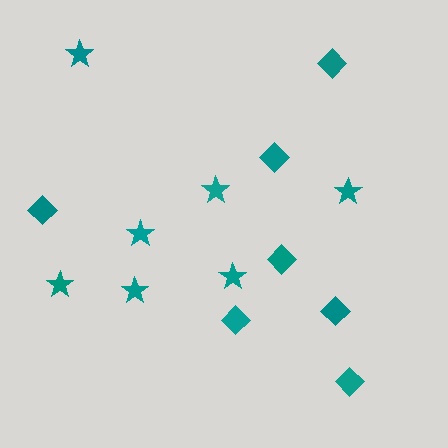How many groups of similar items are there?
There are 2 groups: one group of stars (7) and one group of diamonds (7).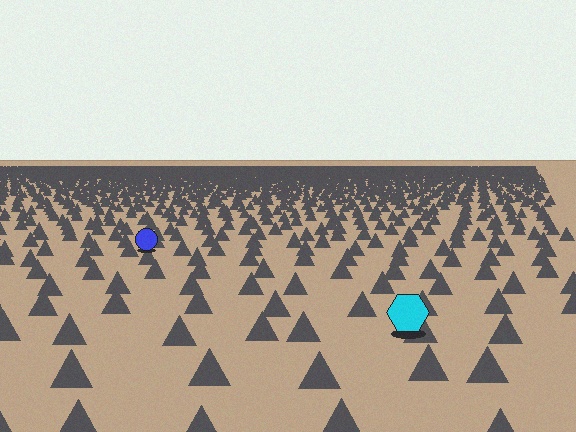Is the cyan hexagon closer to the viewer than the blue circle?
Yes. The cyan hexagon is closer — you can tell from the texture gradient: the ground texture is coarser near it.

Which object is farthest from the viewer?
The blue circle is farthest from the viewer. It appears smaller and the ground texture around it is denser.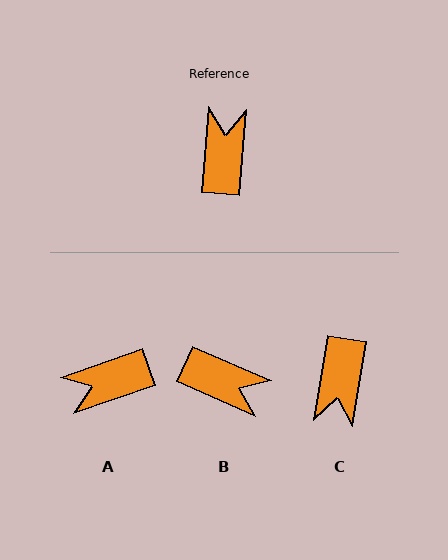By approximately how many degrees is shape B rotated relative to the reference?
Approximately 109 degrees clockwise.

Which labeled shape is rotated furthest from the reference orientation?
C, about 176 degrees away.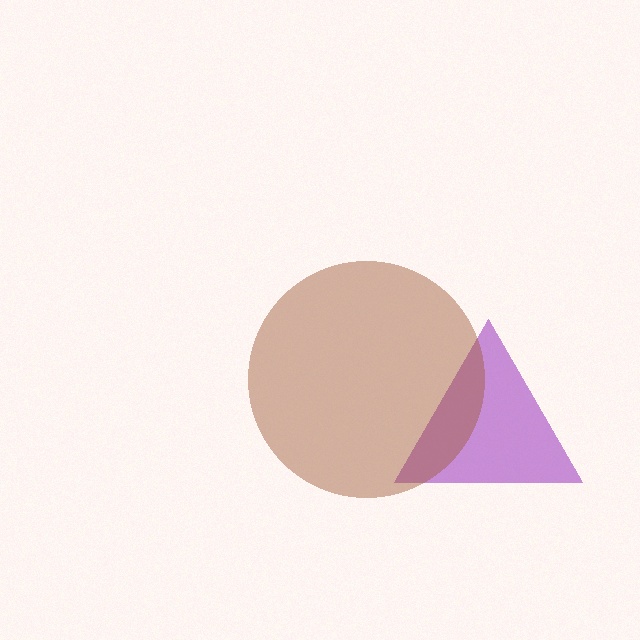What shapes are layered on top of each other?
The layered shapes are: a purple triangle, a brown circle.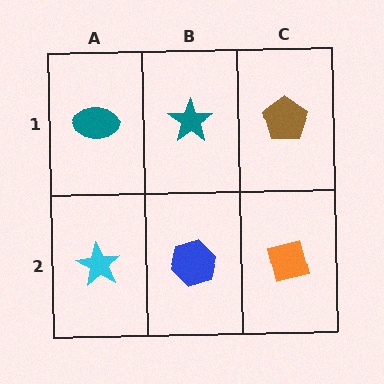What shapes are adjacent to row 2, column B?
A teal star (row 1, column B), a cyan star (row 2, column A), an orange square (row 2, column C).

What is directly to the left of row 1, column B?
A teal ellipse.